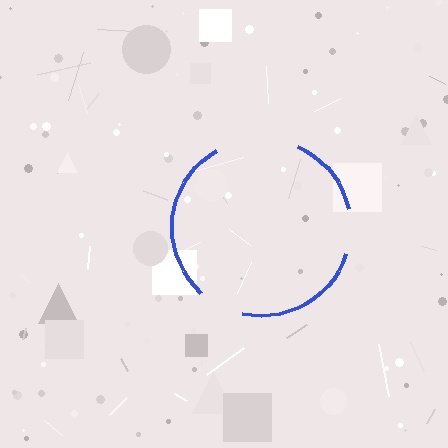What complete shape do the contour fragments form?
The contour fragments form a circle.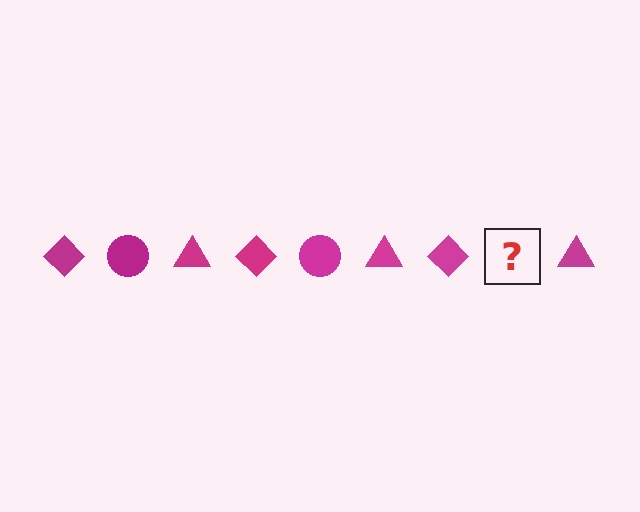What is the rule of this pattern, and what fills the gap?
The rule is that the pattern cycles through diamond, circle, triangle shapes in magenta. The gap should be filled with a magenta circle.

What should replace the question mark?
The question mark should be replaced with a magenta circle.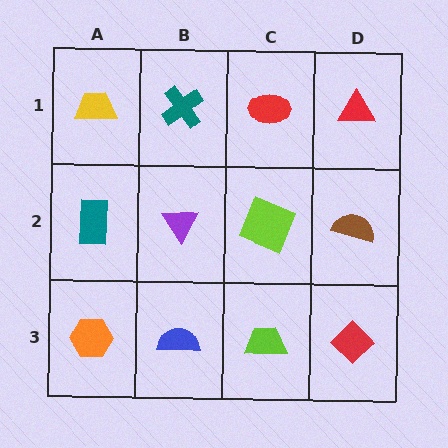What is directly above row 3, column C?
A lime square.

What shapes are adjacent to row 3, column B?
A purple triangle (row 2, column B), an orange hexagon (row 3, column A), a lime trapezoid (row 3, column C).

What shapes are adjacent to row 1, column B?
A purple triangle (row 2, column B), a yellow trapezoid (row 1, column A), a red ellipse (row 1, column C).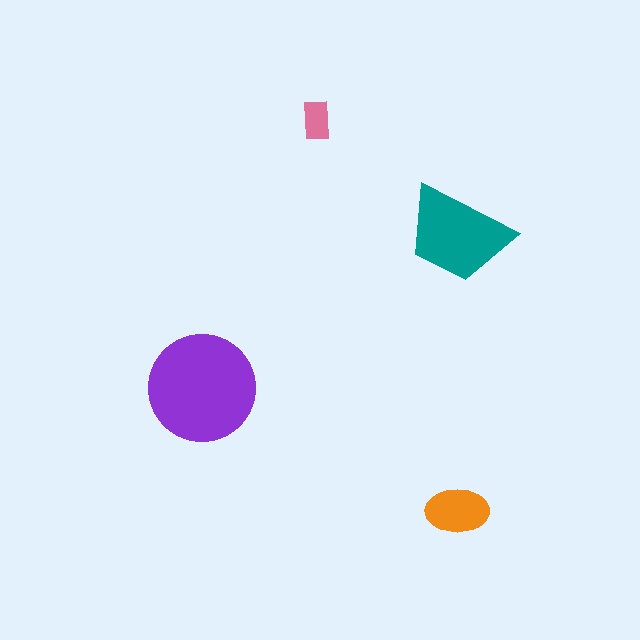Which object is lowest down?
The orange ellipse is bottommost.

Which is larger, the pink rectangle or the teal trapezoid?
The teal trapezoid.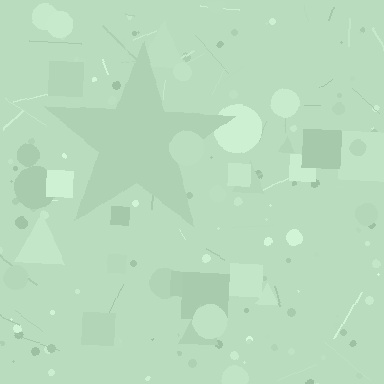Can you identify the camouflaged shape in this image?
The camouflaged shape is a star.